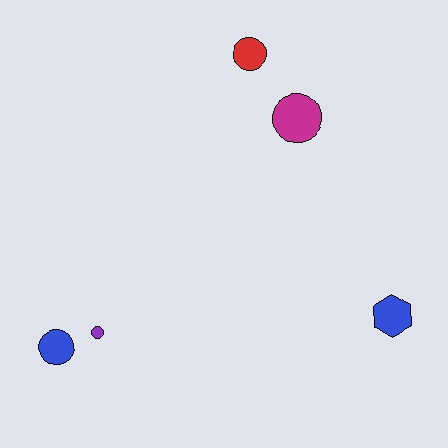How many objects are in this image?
There are 5 objects.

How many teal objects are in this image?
There are no teal objects.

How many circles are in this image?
There are 4 circles.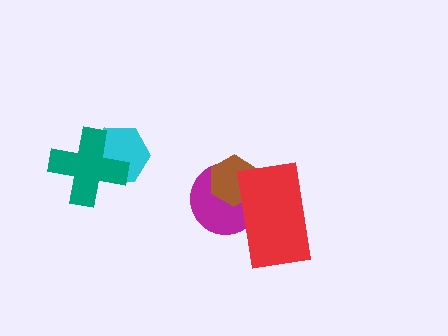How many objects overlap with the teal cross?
1 object overlaps with the teal cross.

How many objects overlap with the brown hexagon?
2 objects overlap with the brown hexagon.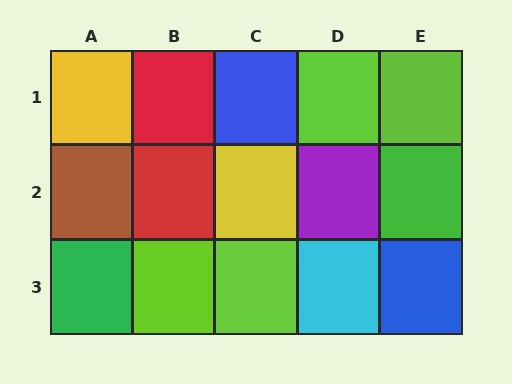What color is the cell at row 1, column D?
Lime.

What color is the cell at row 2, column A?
Brown.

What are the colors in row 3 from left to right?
Green, lime, lime, cyan, blue.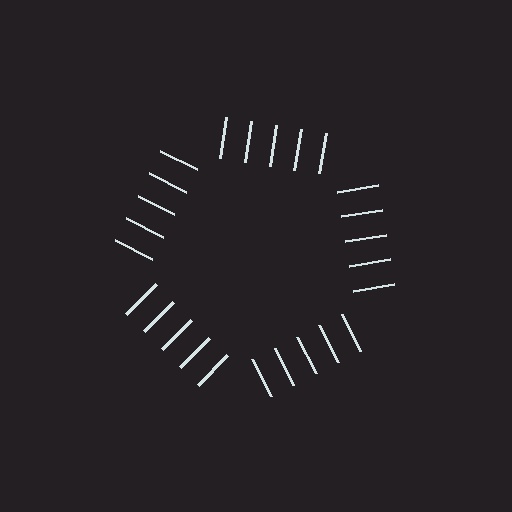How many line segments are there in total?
25 — 5 along each of the 5 edges.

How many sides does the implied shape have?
5 sides — the line-ends trace a pentagon.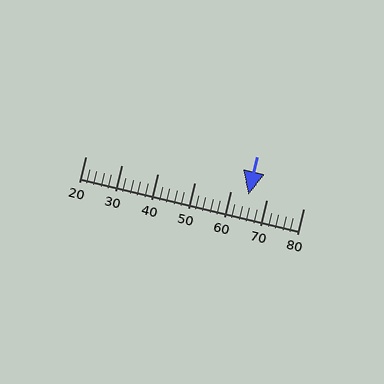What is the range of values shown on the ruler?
The ruler shows values from 20 to 80.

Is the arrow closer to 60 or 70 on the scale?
The arrow is closer to 60.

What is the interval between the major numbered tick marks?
The major tick marks are spaced 10 units apart.